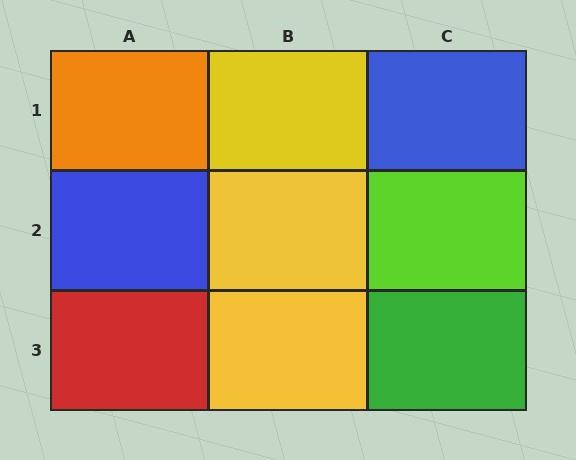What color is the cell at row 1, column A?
Orange.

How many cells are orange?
1 cell is orange.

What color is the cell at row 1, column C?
Blue.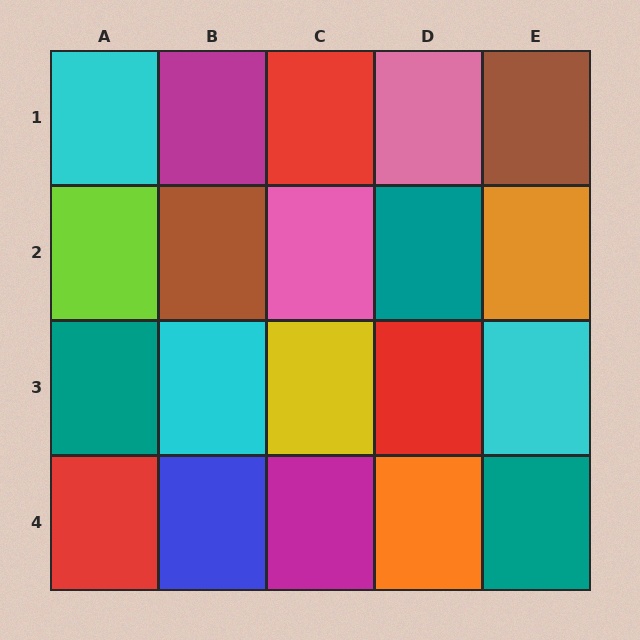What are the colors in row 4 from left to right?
Red, blue, magenta, orange, teal.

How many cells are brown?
2 cells are brown.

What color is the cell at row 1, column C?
Red.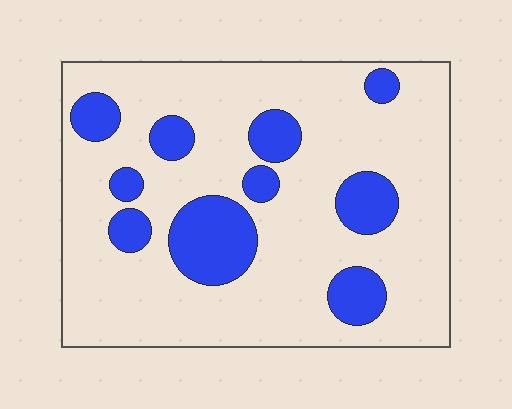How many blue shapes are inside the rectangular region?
10.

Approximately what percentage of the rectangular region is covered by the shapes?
Approximately 20%.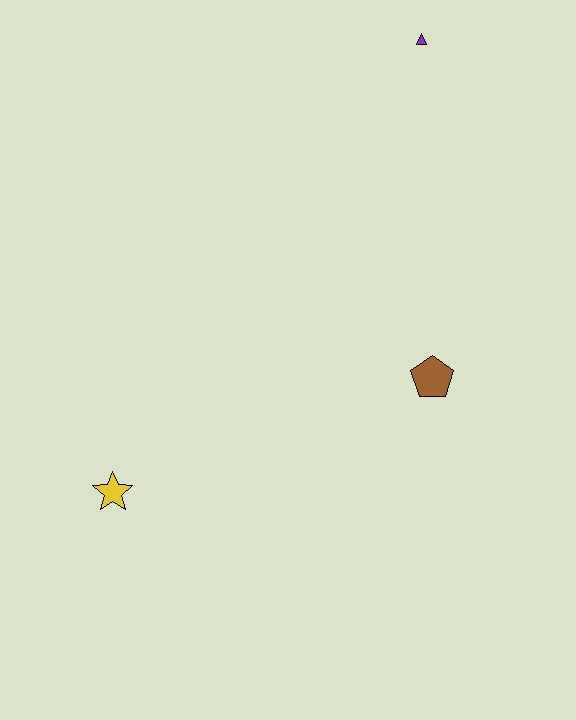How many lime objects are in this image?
There are no lime objects.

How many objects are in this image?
There are 3 objects.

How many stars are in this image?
There is 1 star.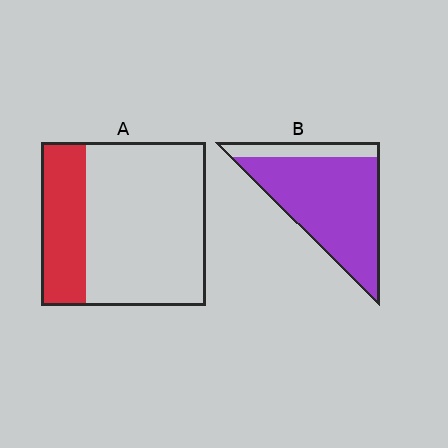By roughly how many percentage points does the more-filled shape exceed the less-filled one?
By roughly 55 percentage points (B over A).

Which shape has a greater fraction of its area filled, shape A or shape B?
Shape B.